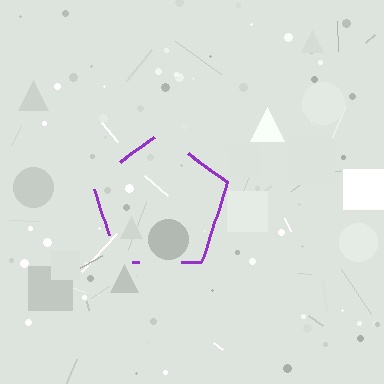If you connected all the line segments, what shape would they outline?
They would outline a pentagon.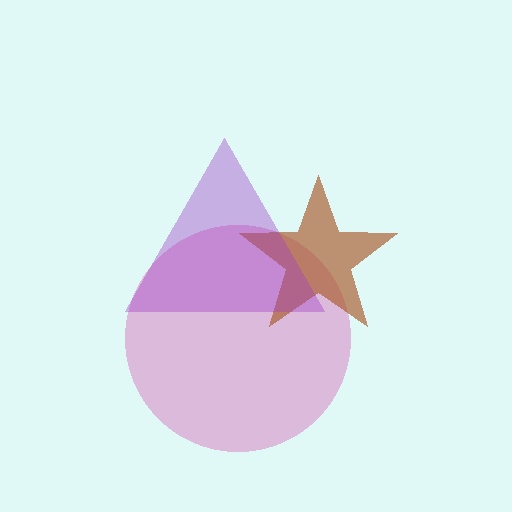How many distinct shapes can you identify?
There are 3 distinct shapes: a pink circle, a brown star, a purple triangle.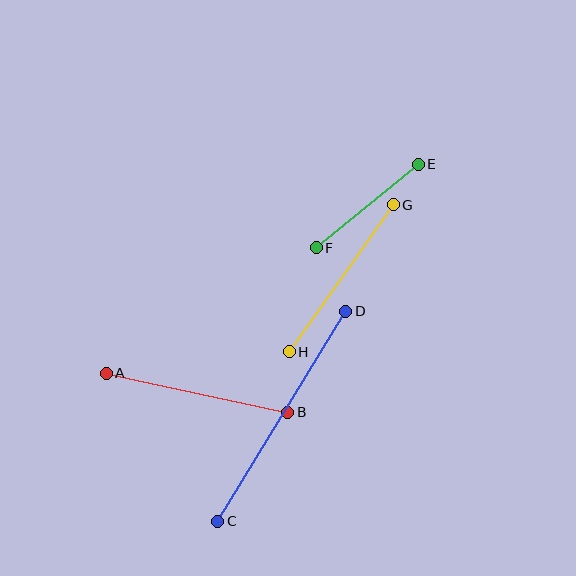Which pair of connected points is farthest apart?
Points C and D are farthest apart.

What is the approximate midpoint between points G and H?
The midpoint is at approximately (341, 278) pixels.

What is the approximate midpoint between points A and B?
The midpoint is at approximately (197, 393) pixels.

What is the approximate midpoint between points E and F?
The midpoint is at approximately (367, 206) pixels.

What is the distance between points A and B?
The distance is approximately 186 pixels.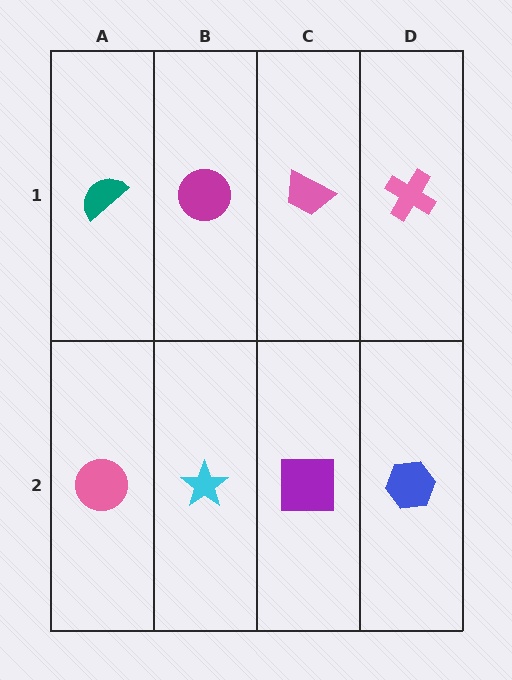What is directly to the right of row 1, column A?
A magenta circle.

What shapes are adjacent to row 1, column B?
A cyan star (row 2, column B), a teal semicircle (row 1, column A), a pink trapezoid (row 1, column C).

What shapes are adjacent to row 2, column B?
A magenta circle (row 1, column B), a pink circle (row 2, column A), a purple square (row 2, column C).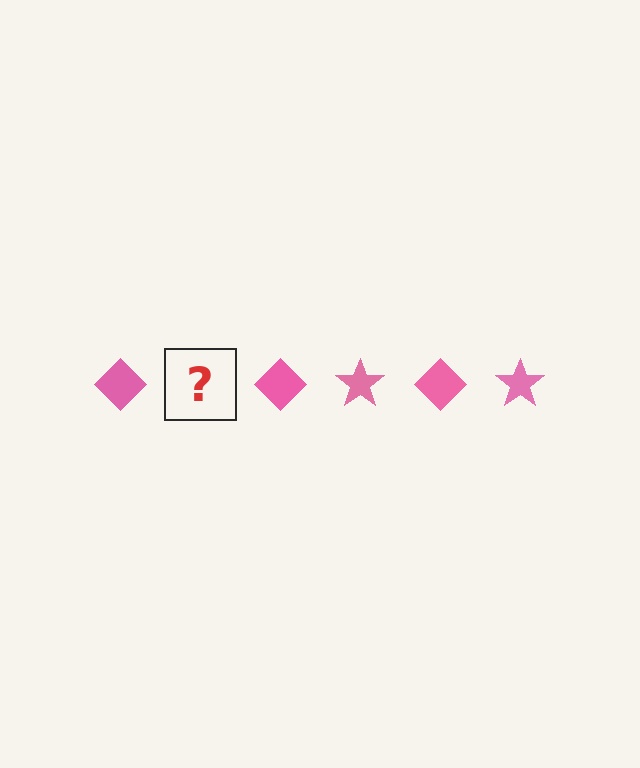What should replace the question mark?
The question mark should be replaced with a pink star.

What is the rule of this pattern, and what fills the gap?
The rule is that the pattern cycles through diamond, star shapes in pink. The gap should be filled with a pink star.